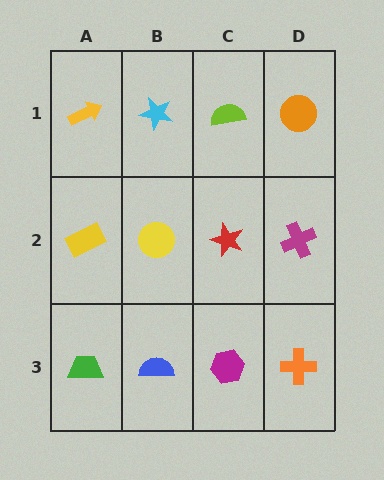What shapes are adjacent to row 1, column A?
A yellow rectangle (row 2, column A), a cyan star (row 1, column B).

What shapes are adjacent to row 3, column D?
A magenta cross (row 2, column D), a magenta hexagon (row 3, column C).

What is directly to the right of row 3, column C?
An orange cross.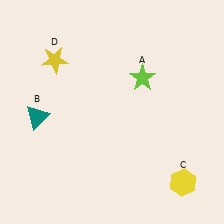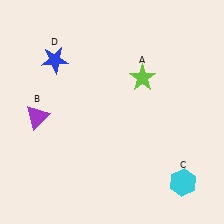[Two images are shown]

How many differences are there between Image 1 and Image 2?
There are 3 differences between the two images.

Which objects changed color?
B changed from teal to purple. C changed from yellow to cyan. D changed from yellow to blue.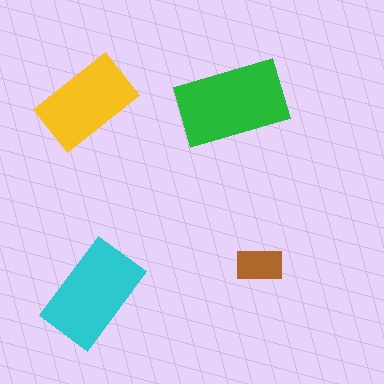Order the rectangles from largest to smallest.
the green one, the cyan one, the yellow one, the brown one.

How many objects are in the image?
There are 4 objects in the image.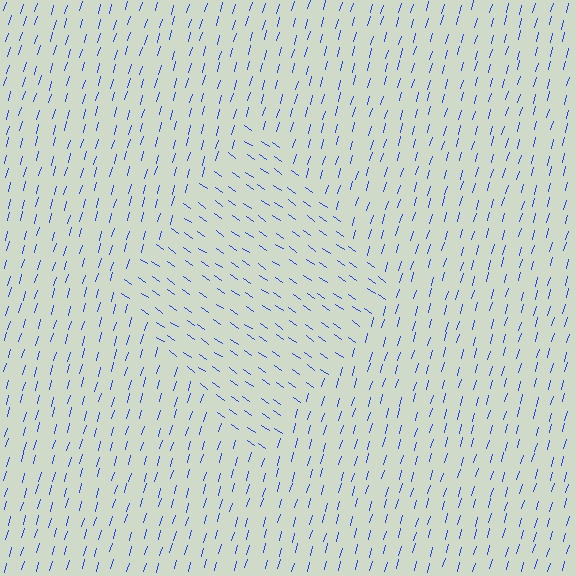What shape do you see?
I see a diamond.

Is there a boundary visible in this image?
Yes, there is a texture boundary formed by a change in line orientation.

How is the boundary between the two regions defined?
The boundary is defined purely by a change in line orientation (approximately 71 degrees difference). All lines are the same color and thickness.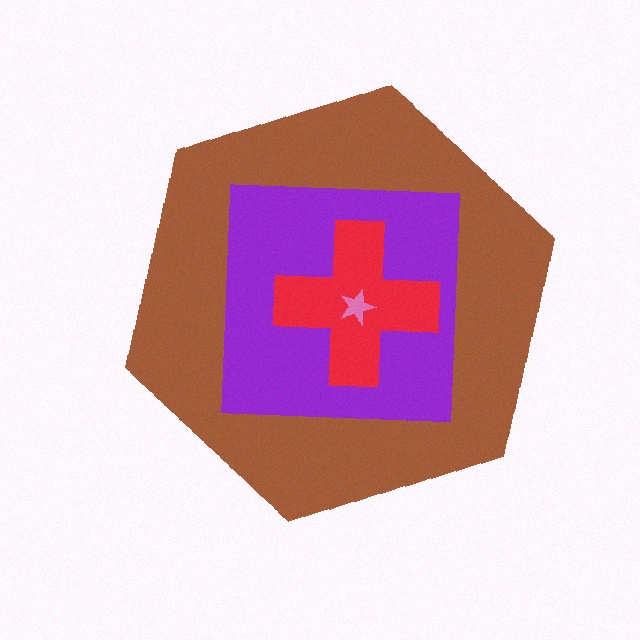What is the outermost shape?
The brown hexagon.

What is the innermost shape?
The pink star.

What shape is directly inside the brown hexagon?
The purple square.